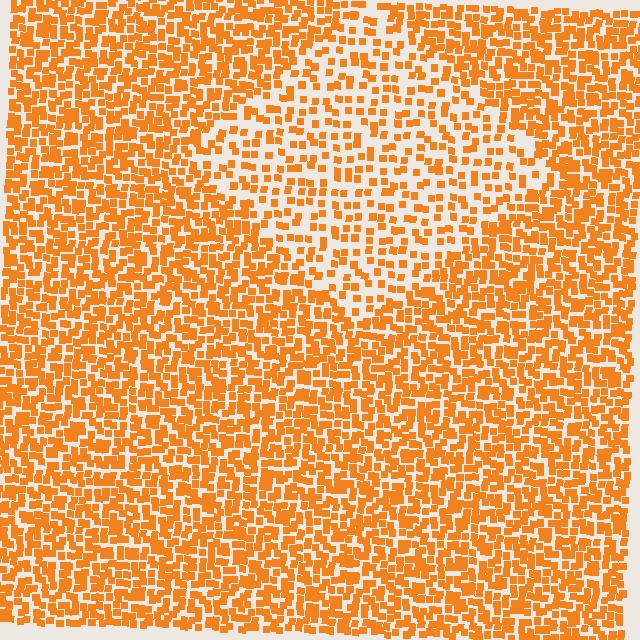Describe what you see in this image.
The image contains small orange elements arranged at two different densities. A diamond-shaped region is visible where the elements are less densely packed than the surrounding area.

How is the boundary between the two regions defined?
The boundary is defined by a change in element density (approximately 2.0x ratio). All elements are the same color, size, and shape.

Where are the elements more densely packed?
The elements are more densely packed outside the diamond boundary.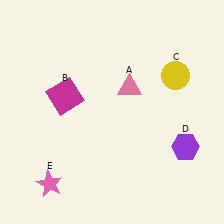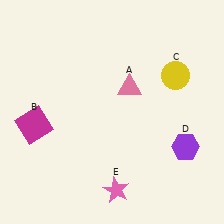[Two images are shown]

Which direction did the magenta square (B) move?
The magenta square (B) moved left.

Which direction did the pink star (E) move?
The pink star (E) moved right.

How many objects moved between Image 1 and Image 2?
2 objects moved between the two images.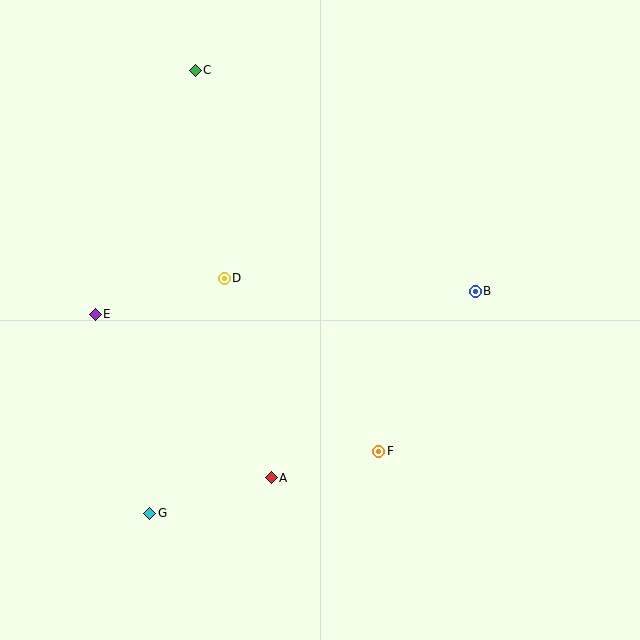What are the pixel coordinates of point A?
Point A is at (271, 478).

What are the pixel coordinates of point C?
Point C is at (195, 70).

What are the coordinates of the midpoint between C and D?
The midpoint between C and D is at (210, 174).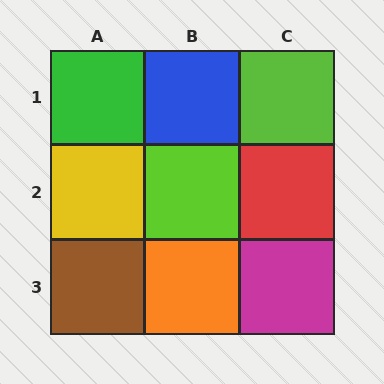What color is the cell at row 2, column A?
Yellow.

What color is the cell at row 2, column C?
Red.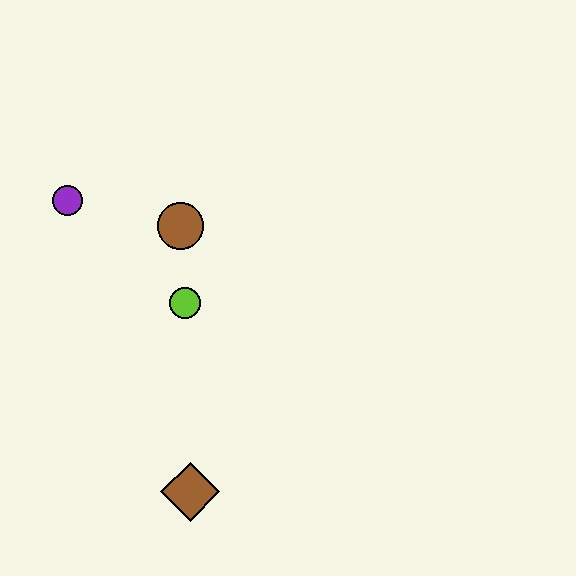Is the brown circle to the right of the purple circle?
Yes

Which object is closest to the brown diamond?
The lime circle is closest to the brown diamond.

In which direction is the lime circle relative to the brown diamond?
The lime circle is above the brown diamond.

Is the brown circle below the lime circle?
No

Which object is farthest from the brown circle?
The brown diamond is farthest from the brown circle.